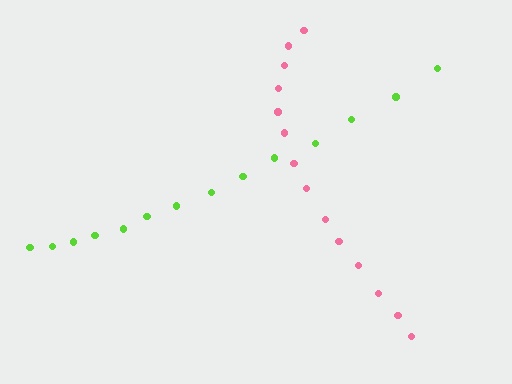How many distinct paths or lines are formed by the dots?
There are 2 distinct paths.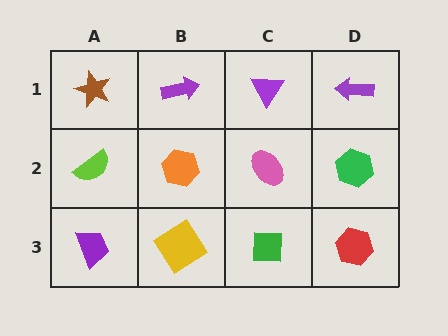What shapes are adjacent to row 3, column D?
A green hexagon (row 2, column D), a green square (row 3, column C).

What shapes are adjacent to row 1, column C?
A pink ellipse (row 2, column C), a purple arrow (row 1, column B), a purple arrow (row 1, column D).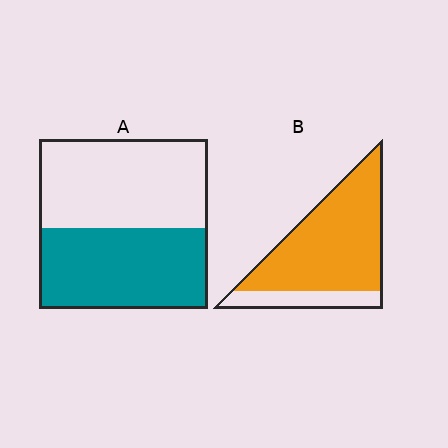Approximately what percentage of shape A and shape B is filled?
A is approximately 50% and B is approximately 80%.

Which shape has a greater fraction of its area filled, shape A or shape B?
Shape B.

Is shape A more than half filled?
Roughly half.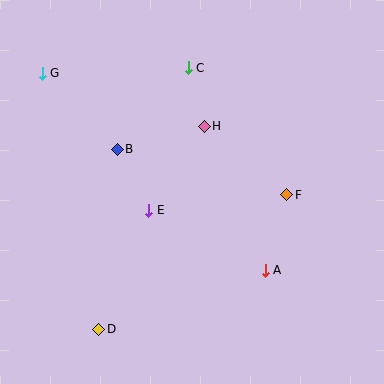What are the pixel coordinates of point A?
Point A is at (265, 270).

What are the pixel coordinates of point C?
Point C is at (188, 68).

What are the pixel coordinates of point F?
Point F is at (287, 195).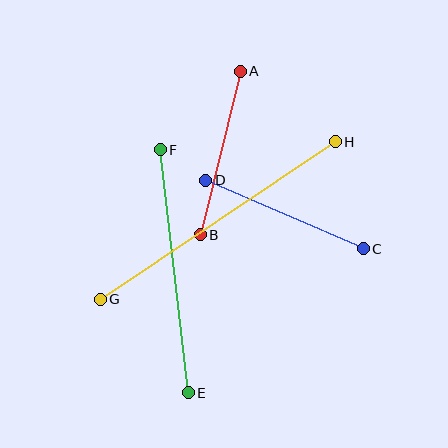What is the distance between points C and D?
The distance is approximately 172 pixels.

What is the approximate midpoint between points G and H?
The midpoint is at approximately (218, 221) pixels.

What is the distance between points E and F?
The distance is approximately 244 pixels.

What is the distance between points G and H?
The distance is approximately 283 pixels.